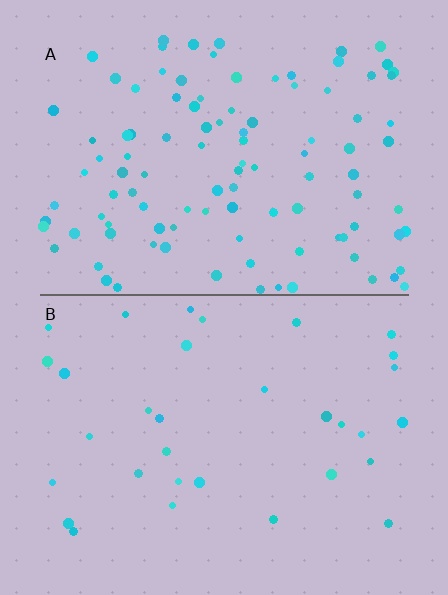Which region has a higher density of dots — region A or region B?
A (the top).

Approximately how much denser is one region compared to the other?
Approximately 3.2× — region A over region B.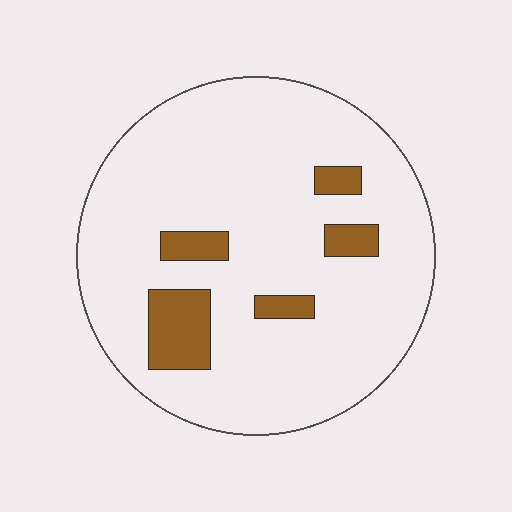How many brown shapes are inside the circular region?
5.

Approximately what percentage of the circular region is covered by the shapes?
Approximately 10%.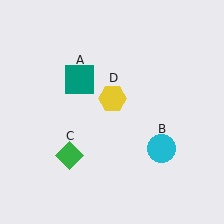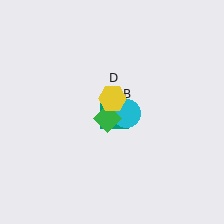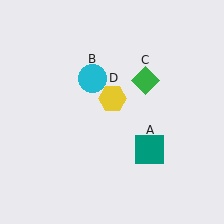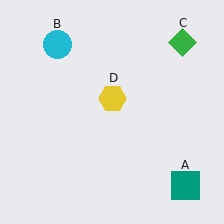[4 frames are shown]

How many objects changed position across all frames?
3 objects changed position: teal square (object A), cyan circle (object B), green diamond (object C).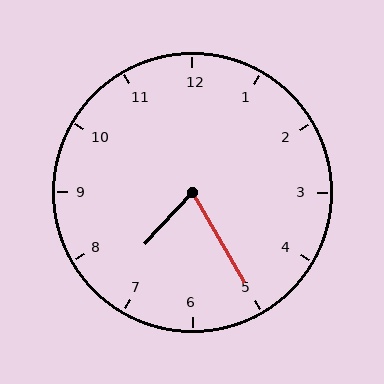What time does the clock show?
7:25.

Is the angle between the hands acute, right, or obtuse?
It is acute.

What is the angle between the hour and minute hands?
Approximately 72 degrees.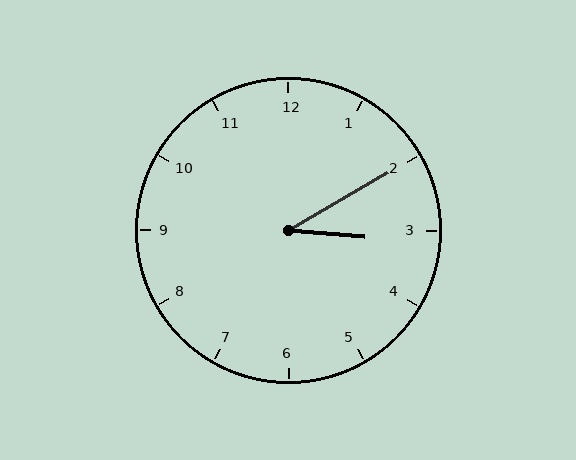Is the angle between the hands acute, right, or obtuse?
It is acute.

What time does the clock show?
3:10.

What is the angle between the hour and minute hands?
Approximately 35 degrees.